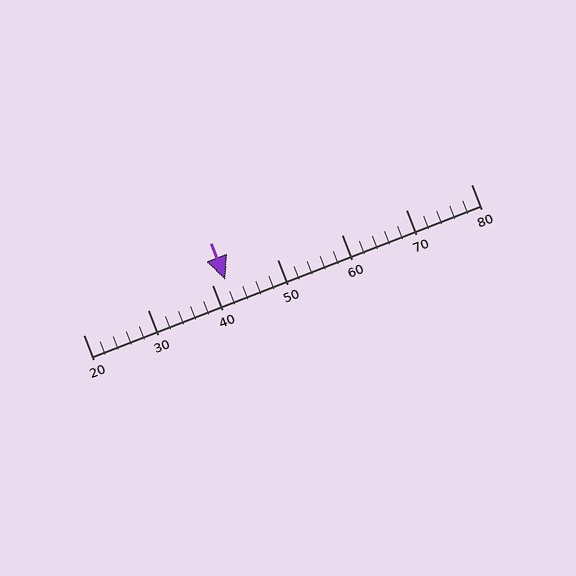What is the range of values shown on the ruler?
The ruler shows values from 20 to 80.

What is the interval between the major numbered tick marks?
The major tick marks are spaced 10 units apart.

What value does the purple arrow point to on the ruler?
The purple arrow points to approximately 42.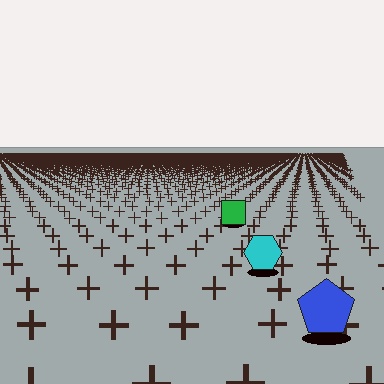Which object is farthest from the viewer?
The green square is farthest from the viewer. It appears smaller and the ground texture around it is denser.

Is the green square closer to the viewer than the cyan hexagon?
No. The cyan hexagon is closer — you can tell from the texture gradient: the ground texture is coarser near it.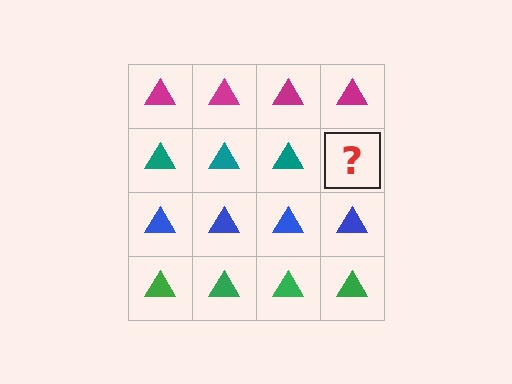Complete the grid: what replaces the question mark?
The question mark should be replaced with a teal triangle.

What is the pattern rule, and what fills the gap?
The rule is that each row has a consistent color. The gap should be filled with a teal triangle.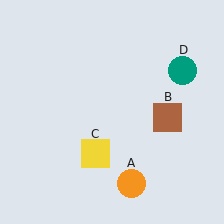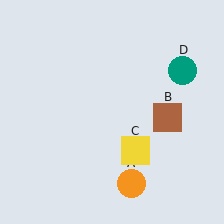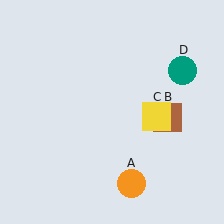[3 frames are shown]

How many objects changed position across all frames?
1 object changed position: yellow square (object C).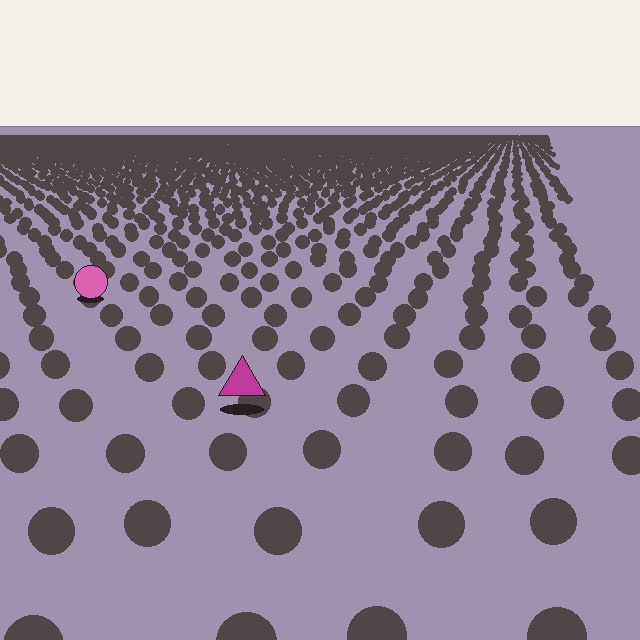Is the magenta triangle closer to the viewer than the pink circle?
Yes. The magenta triangle is closer — you can tell from the texture gradient: the ground texture is coarser near it.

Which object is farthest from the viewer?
The pink circle is farthest from the viewer. It appears smaller and the ground texture around it is denser.